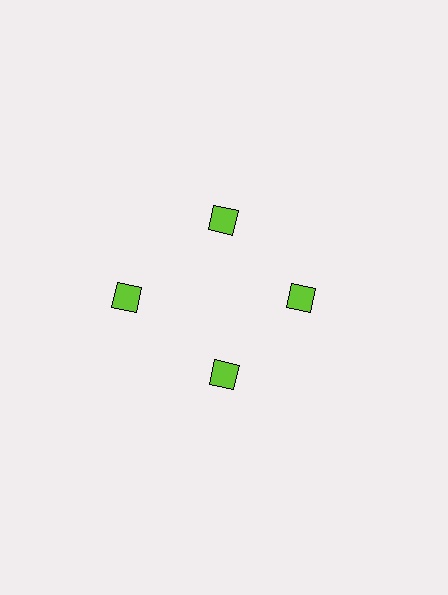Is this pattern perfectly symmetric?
No. The 4 lime diamonds are arranged in a ring, but one element near the 9 o'clock position is pushed outward from the center, breaking the 4-fold rotational symmetry.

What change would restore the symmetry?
The symmetry would be restored by moving it inward, back onto the ring so that all 4 diamonds sit at equal angles and equal distance from the center.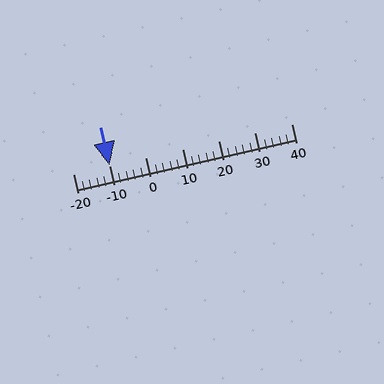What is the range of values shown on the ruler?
The ruler shows values from -20 to 40.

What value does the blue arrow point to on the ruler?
The blue arrow points to approximately -10.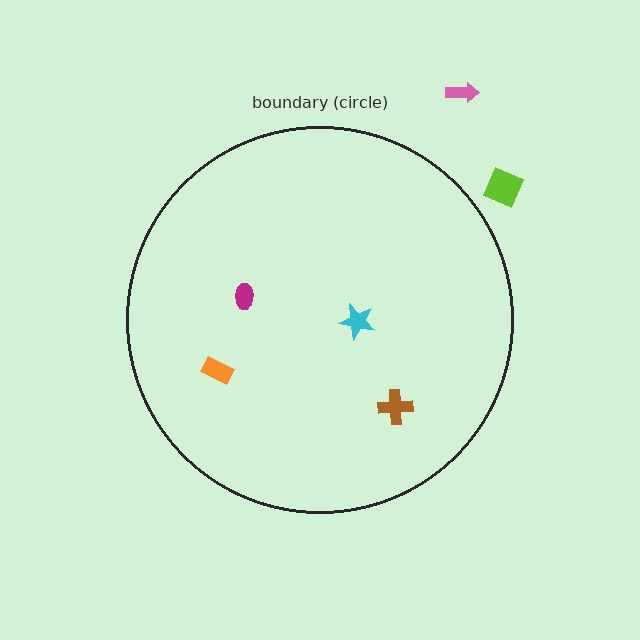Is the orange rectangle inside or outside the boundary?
Inside.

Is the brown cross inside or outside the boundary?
Inside.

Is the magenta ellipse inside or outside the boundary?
Inside.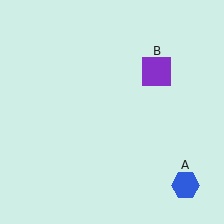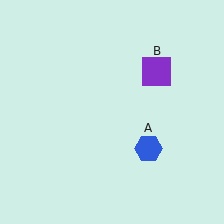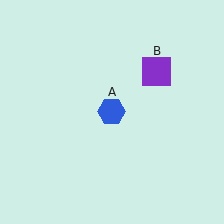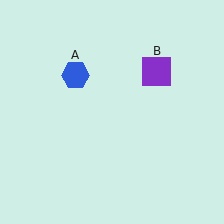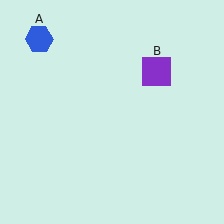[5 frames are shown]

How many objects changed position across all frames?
1 object changed position: blue hexagon (object A).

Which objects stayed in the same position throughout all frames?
Purple square (object B) remained stationary.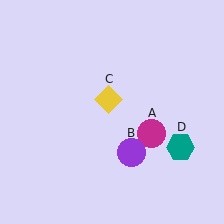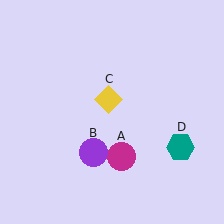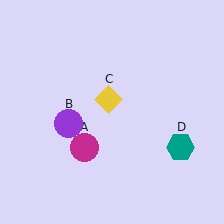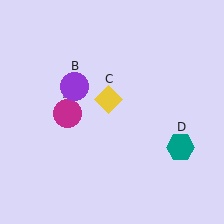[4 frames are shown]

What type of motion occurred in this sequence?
The magenta circle (object A), purple circle (object B) rotated clockwise around the center of the scene.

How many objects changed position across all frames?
2 objects changed position: magenta circle (object A), purple circle (object B).